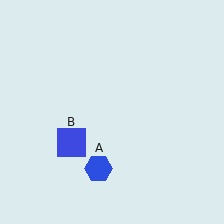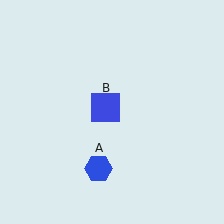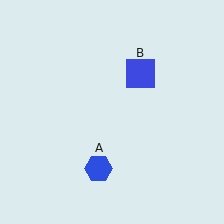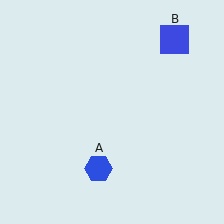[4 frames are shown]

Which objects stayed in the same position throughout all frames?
Blue hexagon (object A) remained stationary.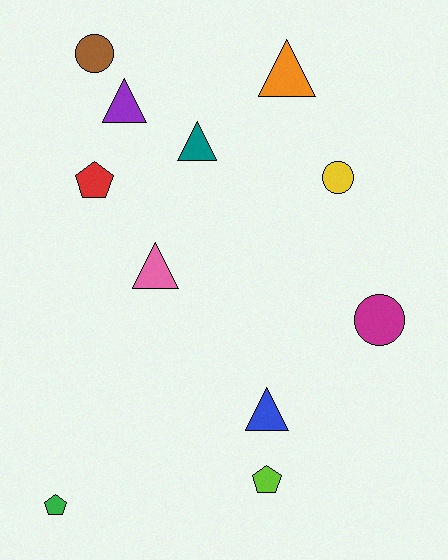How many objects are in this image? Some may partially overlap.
There are 11 objects.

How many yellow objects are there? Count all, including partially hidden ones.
There is 1 yellow object.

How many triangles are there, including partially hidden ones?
There are 5 triangles.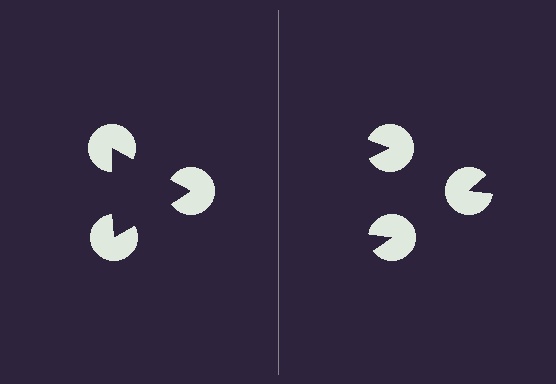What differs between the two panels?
The pac-man discs are positioned identically on both sides; only the wedge orientations differ. On the left they align to a triangle; on the right they are misaligned.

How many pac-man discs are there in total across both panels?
6 — 3 on each side.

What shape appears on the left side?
An illusory triangle.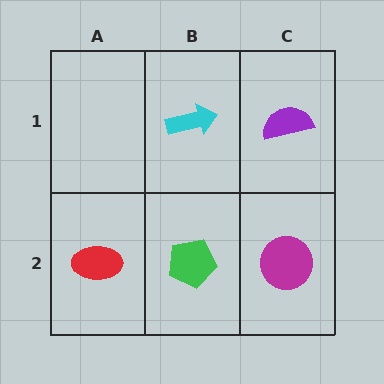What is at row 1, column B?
A cyan arrow.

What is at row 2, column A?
A red ellipse.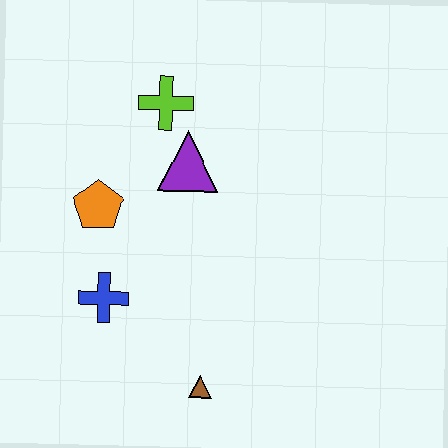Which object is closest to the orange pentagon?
The blue cross is closest to the orange pentagon.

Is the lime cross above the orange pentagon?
Yes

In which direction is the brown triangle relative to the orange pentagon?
The brown triangle is below the orange pentagon.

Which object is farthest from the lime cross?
The brown triangle is farthest from the lime cross.